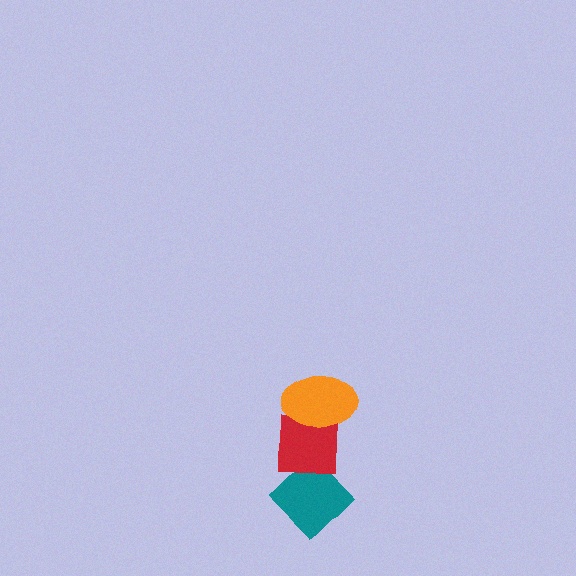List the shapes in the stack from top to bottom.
From top to bottom: the orange ellipse, the red square, the teal diamond.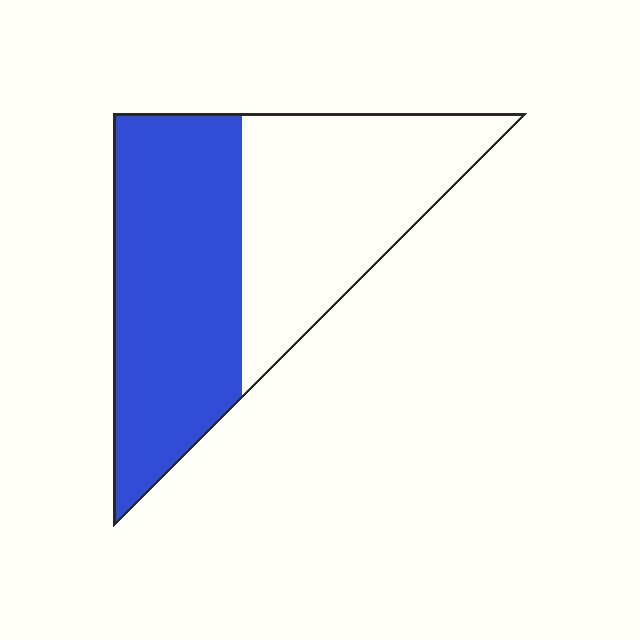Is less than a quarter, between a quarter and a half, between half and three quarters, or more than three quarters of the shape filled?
Between half and three quarters.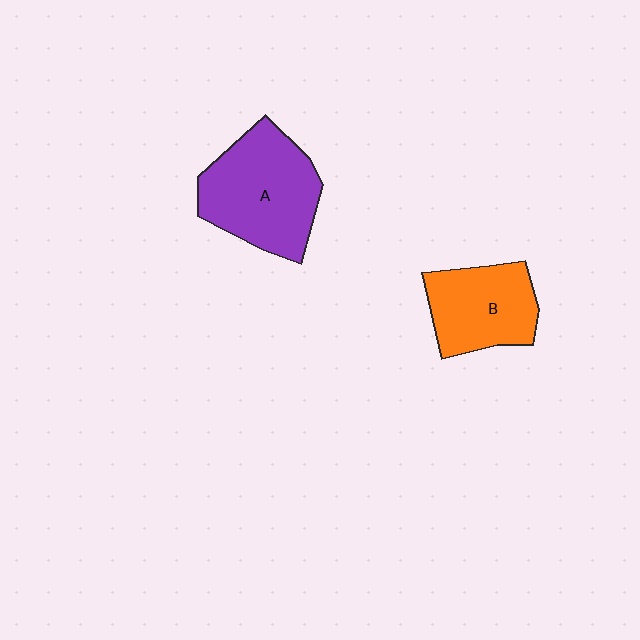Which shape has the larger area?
Shape A (purple).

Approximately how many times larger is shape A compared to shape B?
Approximately 1.4 times.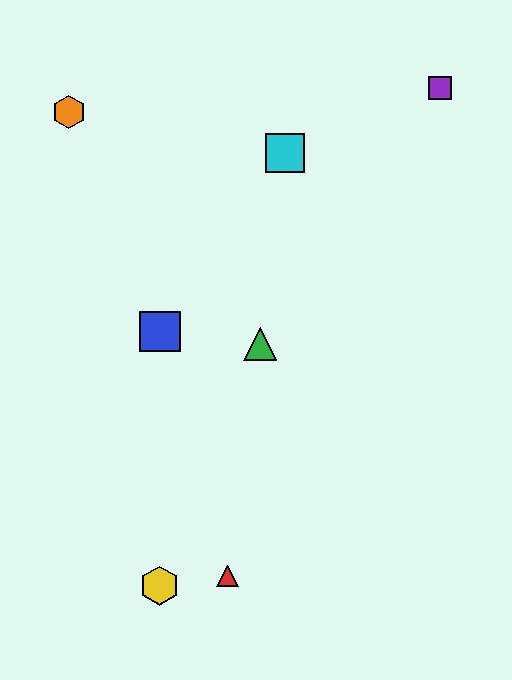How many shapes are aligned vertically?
2 shapes (the blue square, the yellow hexagon) are aligned vertically.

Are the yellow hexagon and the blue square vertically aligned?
Yes, both are at x≈160.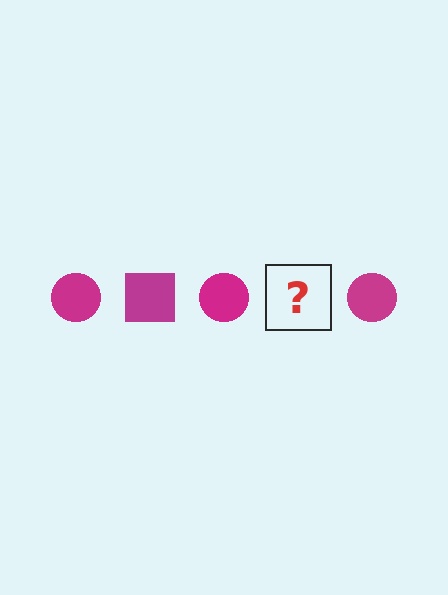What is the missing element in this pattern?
The missing element is a magenta square.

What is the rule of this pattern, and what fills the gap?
The rule is that the pattern cycles through circle, square shapes in magenta. The gap should be filled with a magenta square.